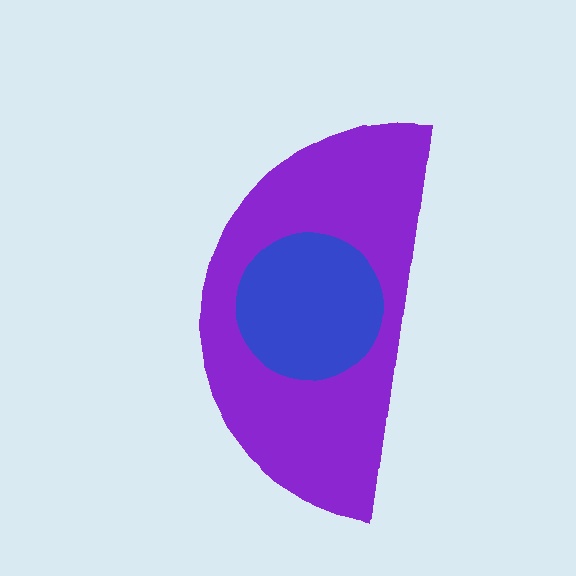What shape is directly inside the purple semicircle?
The blue circle.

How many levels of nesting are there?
2.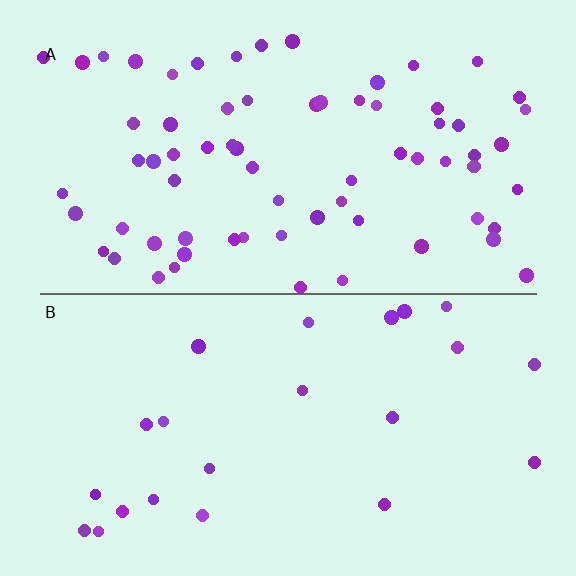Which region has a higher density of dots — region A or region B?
A (the top).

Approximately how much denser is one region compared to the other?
Approximately 3.2× — region A over region B.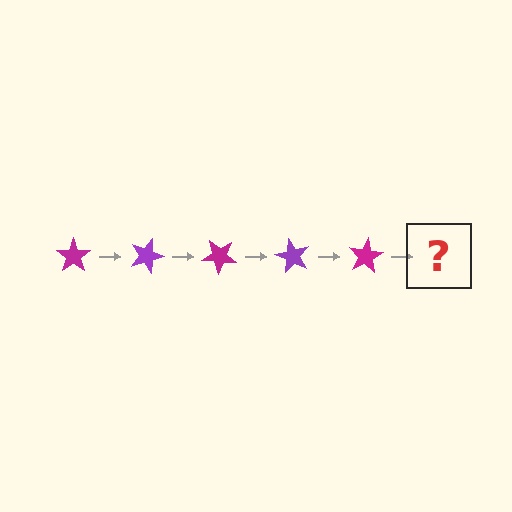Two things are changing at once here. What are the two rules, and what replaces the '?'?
The two rules are that it rotates 20 degrees each step and the color cycles through magenta and purple. The '?' should be a purple star, rotated 100 degrees from the start.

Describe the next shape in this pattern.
It should be a purple star, rotated 100 degrees from the start.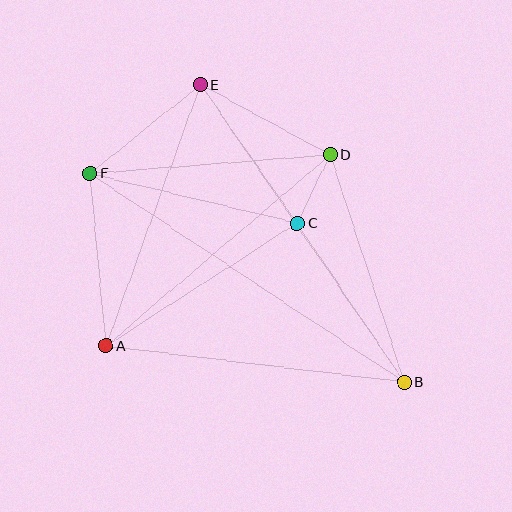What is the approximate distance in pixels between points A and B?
The distance between A and B is approximately 300 pixels.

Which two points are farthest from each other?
Points B and F are farthest from each other.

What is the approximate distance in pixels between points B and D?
The distance between B and D is approximately 239 pixels.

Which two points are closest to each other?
Points C and D are closest to each other.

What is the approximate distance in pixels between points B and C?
The distance between B and C is approximately 191 pixels.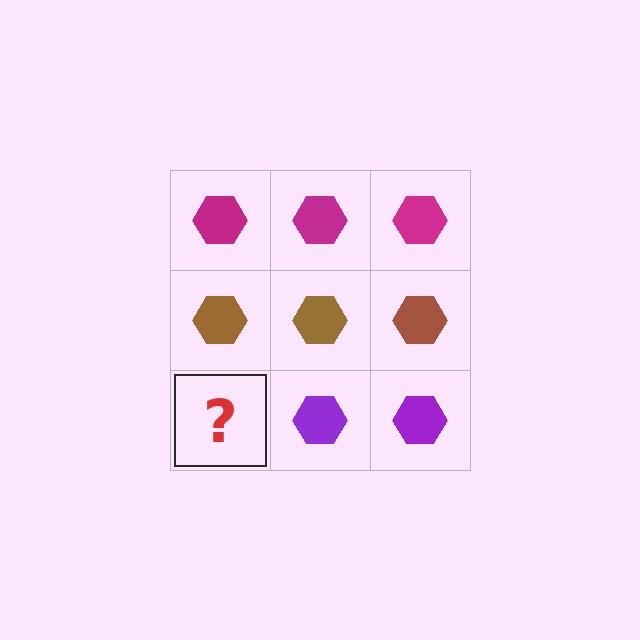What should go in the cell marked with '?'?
The missing cell should contain a purple hexagon.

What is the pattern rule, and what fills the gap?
The rule is that each row has a consistent color. The gap should be filled with a purple hexagon.